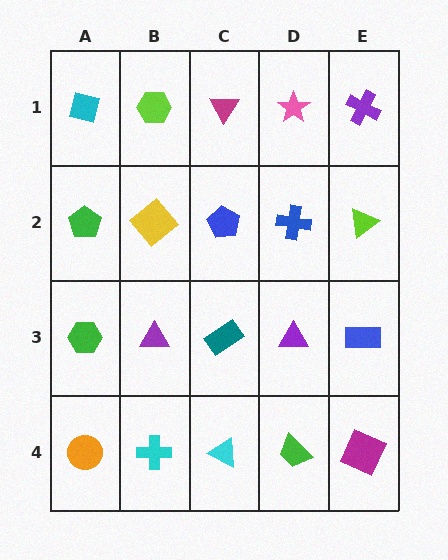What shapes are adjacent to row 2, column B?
A lime hexagon (row 1, column B), a purple triangle (row 3, column B), a green pentagon (row 2, column A), a blue pentagon (row 2, column C).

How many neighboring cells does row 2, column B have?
4.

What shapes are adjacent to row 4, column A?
A green hexagon (row 3, column A), a cyan cross (row 4, column B).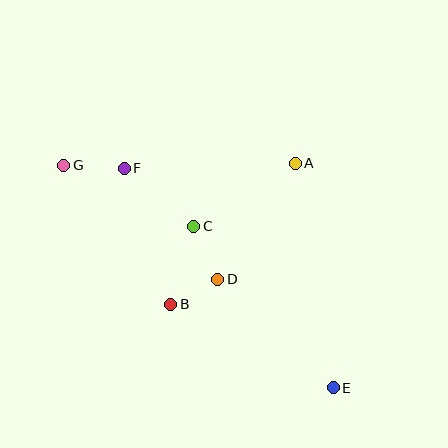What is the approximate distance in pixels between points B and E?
The distance between B and E is approximately 183 pixels.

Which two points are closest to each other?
Points B and D are closest to each other.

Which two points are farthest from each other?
Points E and G are farthest from each other.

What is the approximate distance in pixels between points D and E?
The distance between D and E is approximately 158 pixels.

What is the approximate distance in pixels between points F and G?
The distance between F and G is approximately 61 pixels.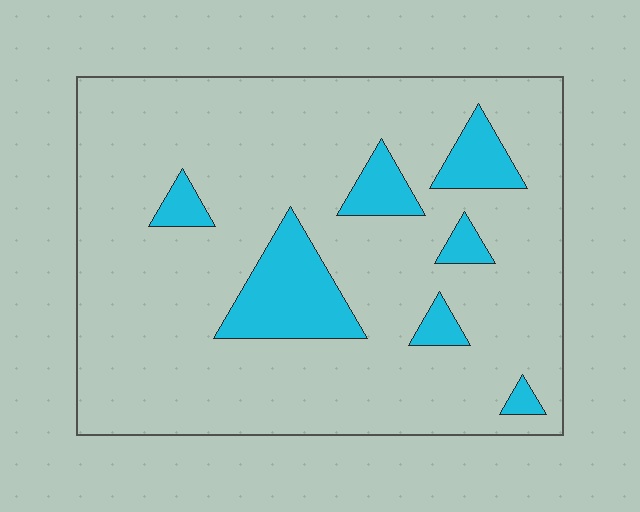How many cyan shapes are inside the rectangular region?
7.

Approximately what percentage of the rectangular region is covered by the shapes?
Approximately 15%.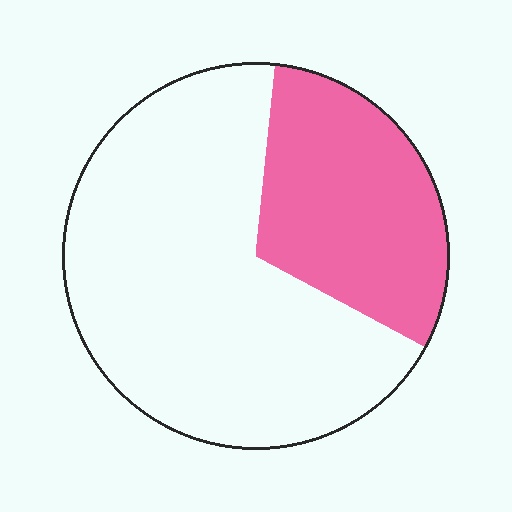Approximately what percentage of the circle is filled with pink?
Approximately 30%.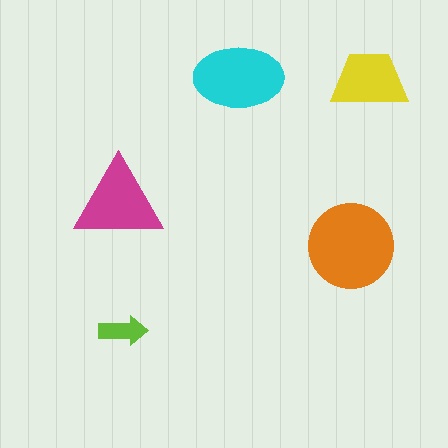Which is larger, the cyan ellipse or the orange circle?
The orange circle.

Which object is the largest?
The orange circle.